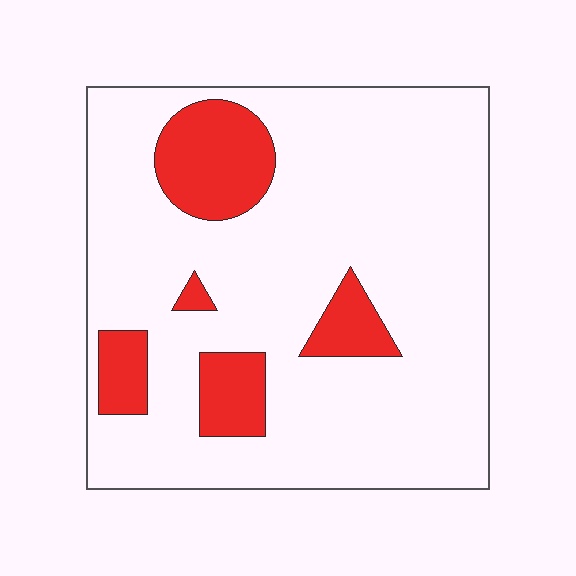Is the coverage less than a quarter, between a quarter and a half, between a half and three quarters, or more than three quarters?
Less than a quarter.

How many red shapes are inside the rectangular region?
5.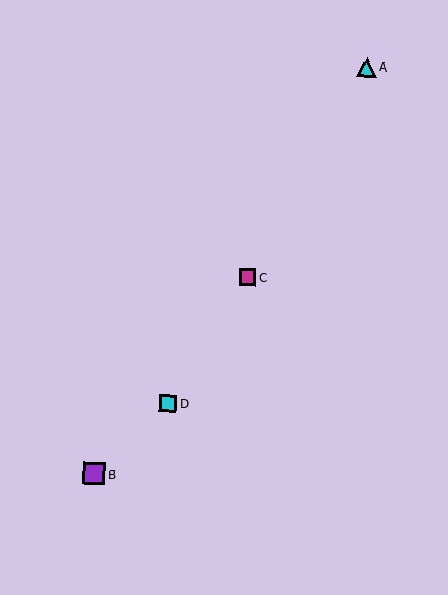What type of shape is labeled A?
Shape A is a cyan triangle.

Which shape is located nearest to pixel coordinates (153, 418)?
The cyan square (labeled D) at (168, 404) is nearest to that location.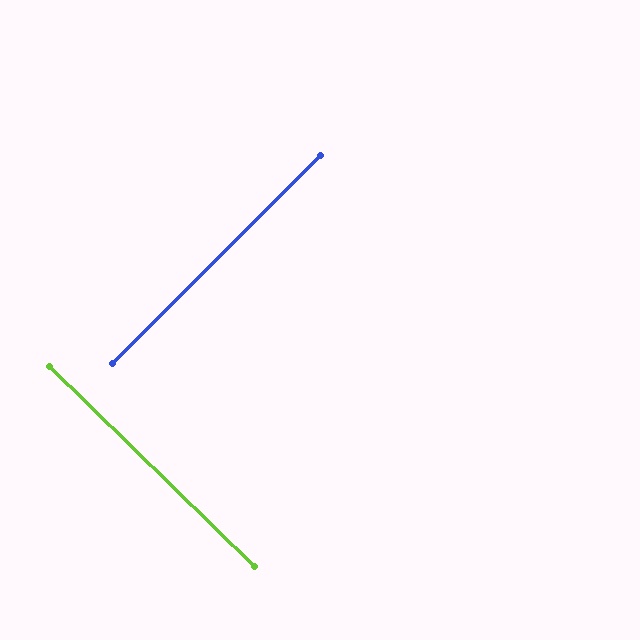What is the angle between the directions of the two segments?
Approximately 89 degrees.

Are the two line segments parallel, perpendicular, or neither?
Perpendicular — they meet at approximately 89°.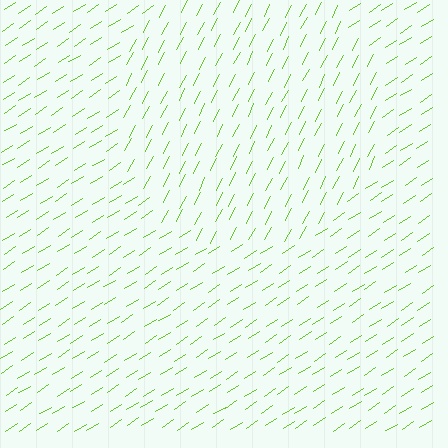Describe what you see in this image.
The image is filled with small lime line segments. A circle region in the image has lines oriented differently from the surrounding lines, creating a visible texture boundary.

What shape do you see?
I see a circle.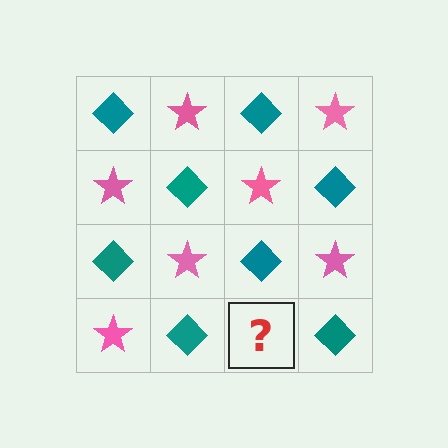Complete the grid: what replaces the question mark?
The question mark should be replaced with a pink star.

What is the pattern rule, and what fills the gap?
The rule is that it alternates teal diamond and pink star in a checkerboard pattern. The gap should be filled with a pink star.